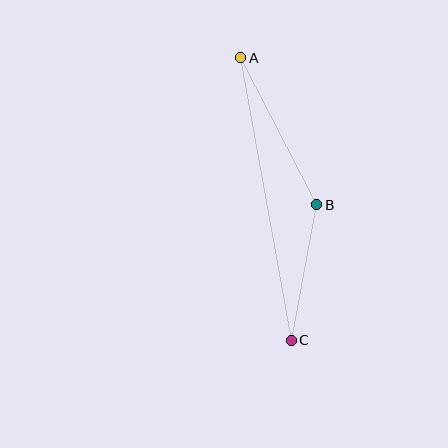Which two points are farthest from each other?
Points A and C are farthest from each other.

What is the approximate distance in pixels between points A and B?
The distance between A and B is approximately 165 pixels.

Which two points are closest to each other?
Points B and C are closest to each other.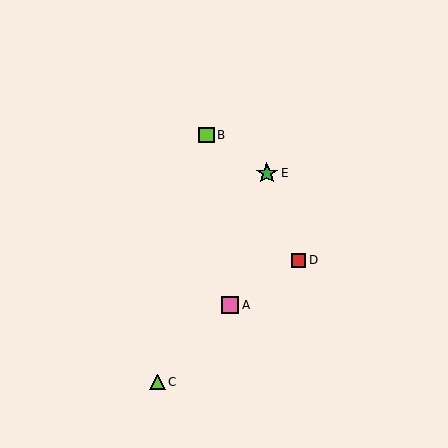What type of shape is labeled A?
Shape A is a pink square.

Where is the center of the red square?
The center of the red square is at (299, 260).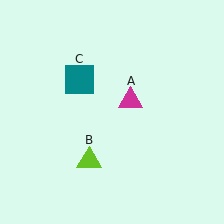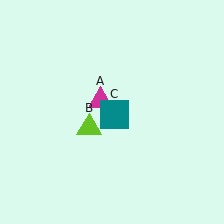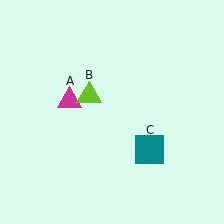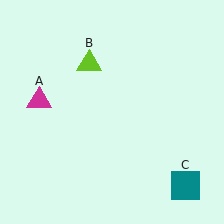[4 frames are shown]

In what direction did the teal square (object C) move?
The teal square (object C) moved down and to the right.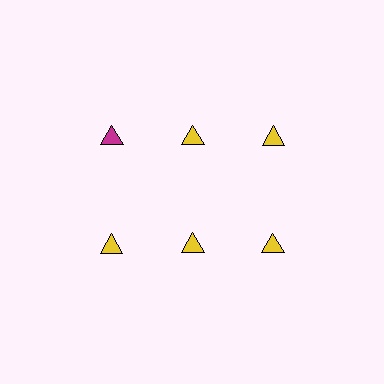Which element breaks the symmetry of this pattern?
The magenta triangle in the top row, leftmost column breaks the symmetry. All other shapes are yellow triangles.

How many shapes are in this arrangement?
There are 6 shapes arranged in a grid pattern.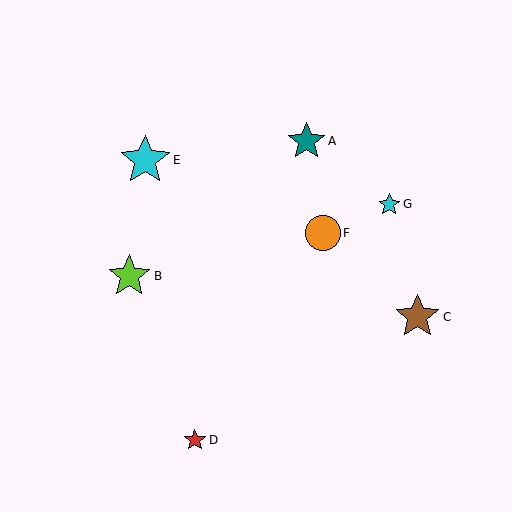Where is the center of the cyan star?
The center of the cyan star is at (389, 204).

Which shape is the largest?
The cyan star (labeled E) is the largest.